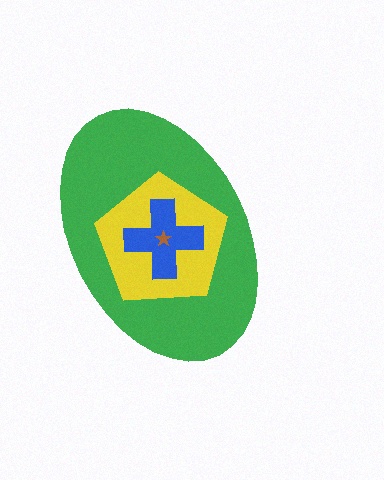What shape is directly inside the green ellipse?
The yellow pentagon.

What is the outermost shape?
The green ellipse.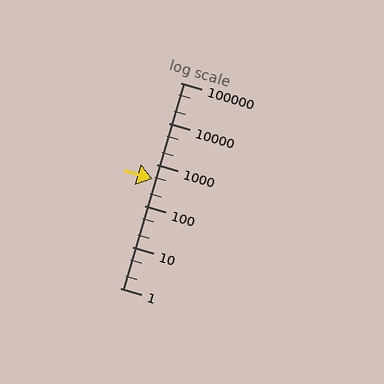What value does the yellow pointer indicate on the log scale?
The pointer indicates approximately 460.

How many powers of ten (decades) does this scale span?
The scale spans 5 decades, from 1 to 100000.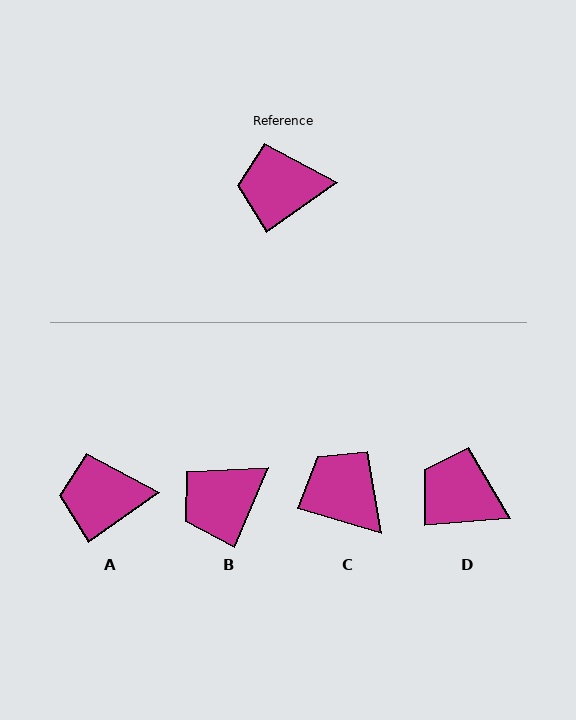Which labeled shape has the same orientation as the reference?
A.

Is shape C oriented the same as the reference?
No, it is off by about 52 degrees.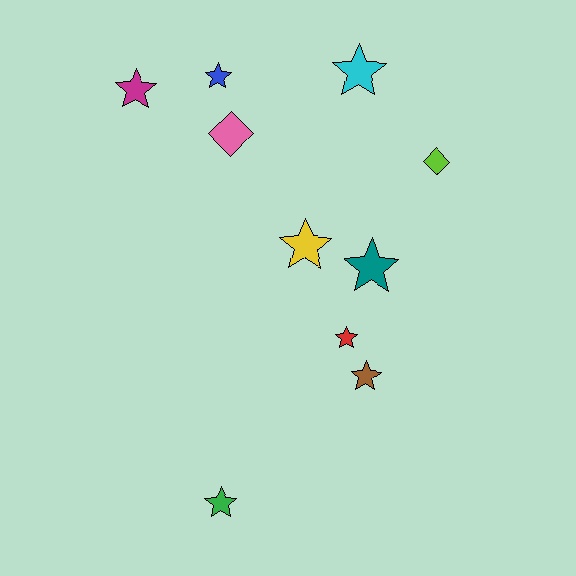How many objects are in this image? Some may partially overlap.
There are 10 objects.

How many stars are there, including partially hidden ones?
There are 8 stars.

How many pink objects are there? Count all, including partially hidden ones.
There is 1 pink object.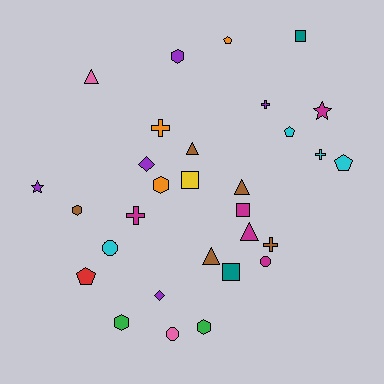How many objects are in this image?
There are 30 objects.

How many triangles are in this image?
There are 5 triangles.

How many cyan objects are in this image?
There are 4 cyan objects.